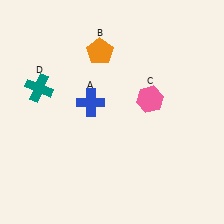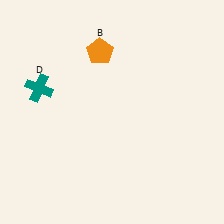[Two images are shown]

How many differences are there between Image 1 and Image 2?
There are 2 differences between the two images.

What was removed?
The pink hexagon (C), the blue cross (A) were removed in Image 2.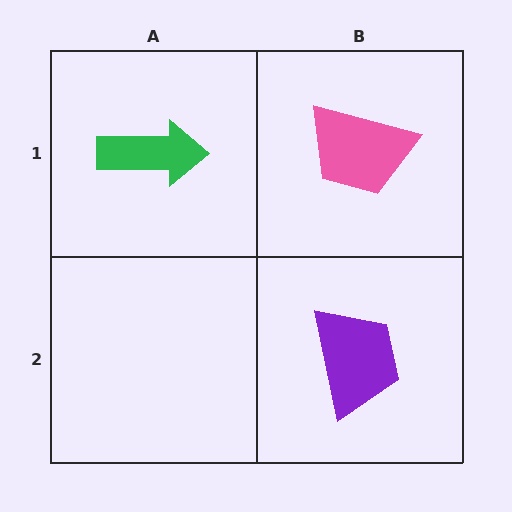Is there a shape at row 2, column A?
No, that cell is empty.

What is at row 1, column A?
A green arrow.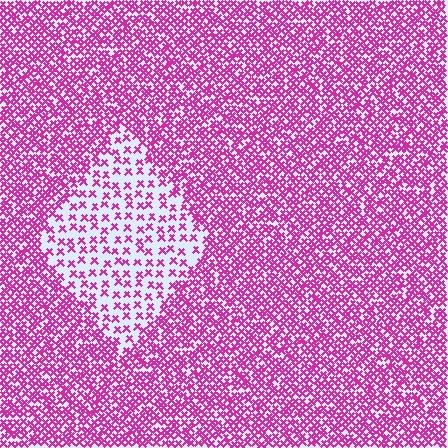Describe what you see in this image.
The image contains small magenta elements arranged at two different densities. A diamond-shaped region is visible where the elements are less densely packed than the surrounding area.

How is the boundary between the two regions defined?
The boundary is defined by a change in element density (approximately 2.5x ratio). All elements are the same color, size, and shape.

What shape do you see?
I see a diamond.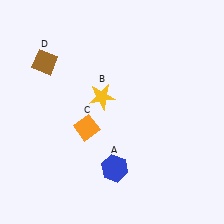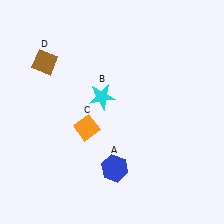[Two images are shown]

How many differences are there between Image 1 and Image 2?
There is 1 difference between the two images.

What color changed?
The star (B) changed from yellow in Image 1 to cyan in Image 2.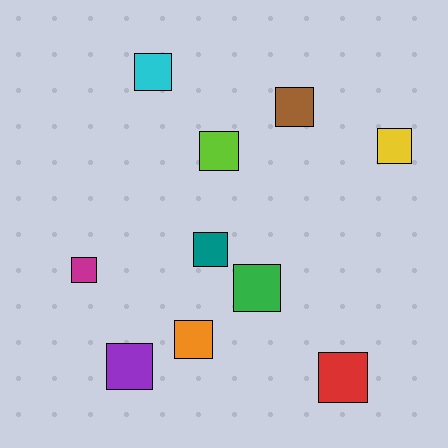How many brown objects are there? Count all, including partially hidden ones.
There is 1 brown object.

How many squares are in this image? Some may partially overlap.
There are 10 squares.